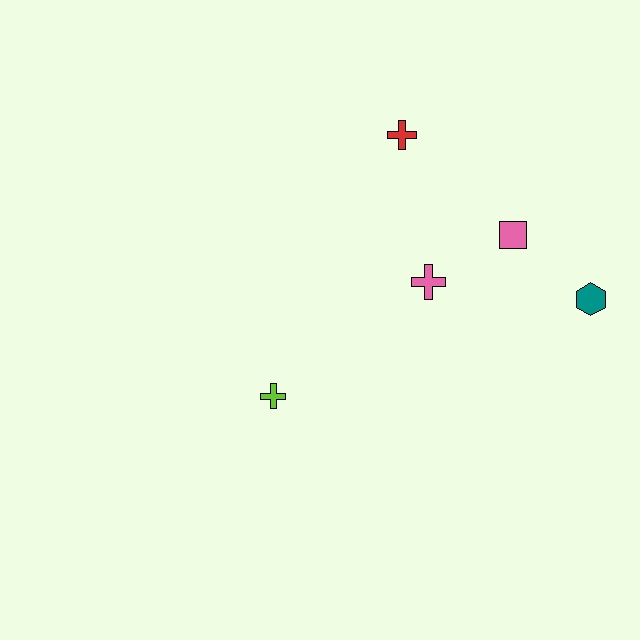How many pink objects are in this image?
There are 2 pink objects.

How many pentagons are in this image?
There are no pentagons.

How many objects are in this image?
There are 5 objects.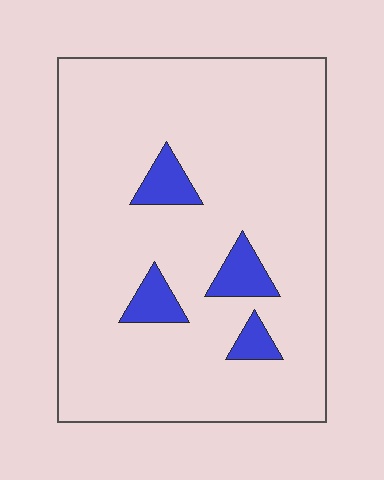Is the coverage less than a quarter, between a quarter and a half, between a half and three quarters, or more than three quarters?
Less than a quarter.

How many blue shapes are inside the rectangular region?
4.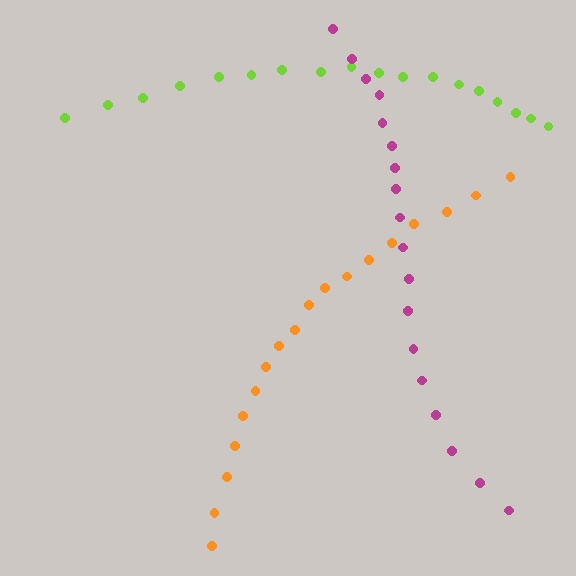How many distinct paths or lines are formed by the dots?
There are 3 distinct paths.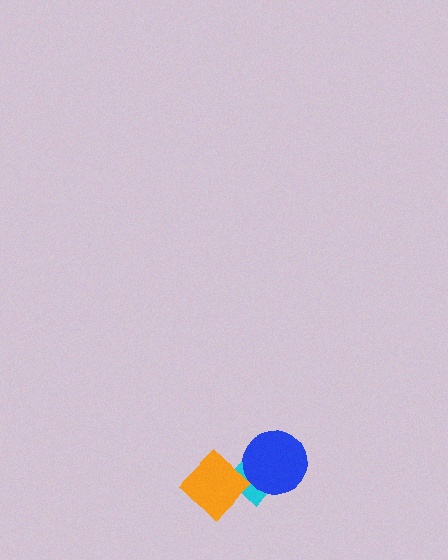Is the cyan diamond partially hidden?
Yes, it is partially covered by another shape.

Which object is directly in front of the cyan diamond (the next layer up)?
The orange diamond is directly in front of the cyan diamond.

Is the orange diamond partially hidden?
No, no other shape covers it.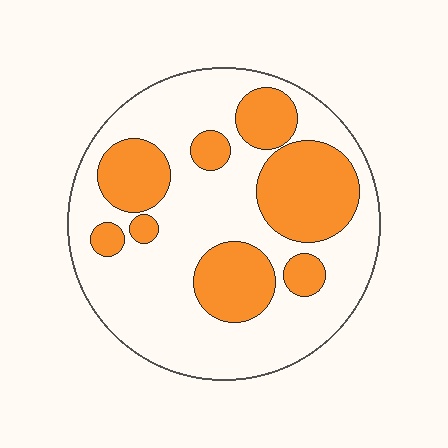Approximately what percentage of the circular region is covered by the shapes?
Approximately 35%.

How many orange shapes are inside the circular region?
8.